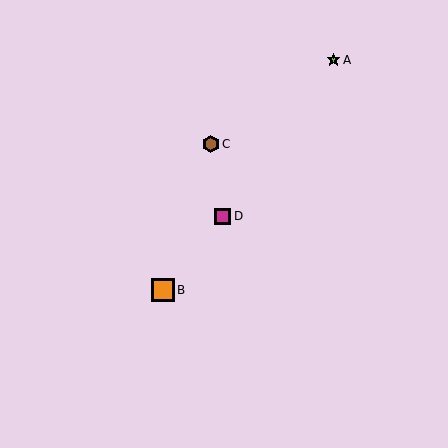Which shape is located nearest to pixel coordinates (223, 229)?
The magenta square (labeled D) at (223, 216) is nearest to that location.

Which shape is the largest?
The orange square (labeled B) is the largest.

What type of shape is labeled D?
Shape D is a magenta square.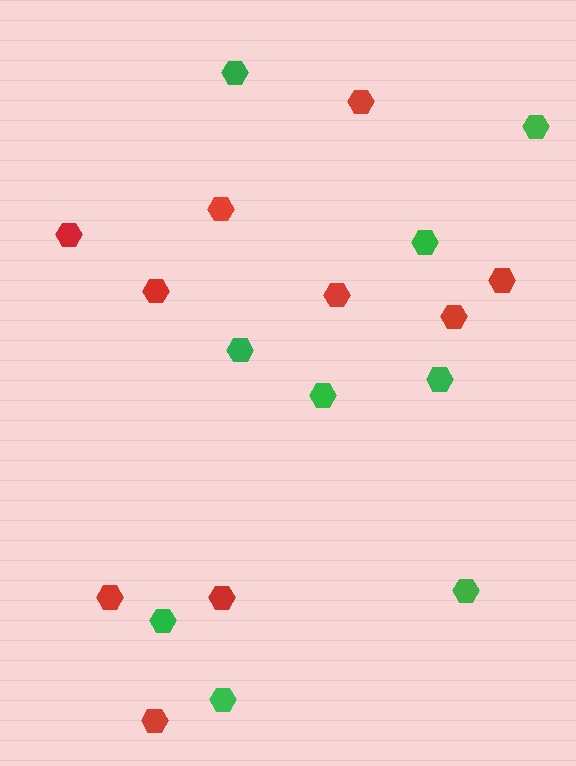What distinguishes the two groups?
There are 2 groups: one group of green hexagons (9) and one group of red hexagons (10).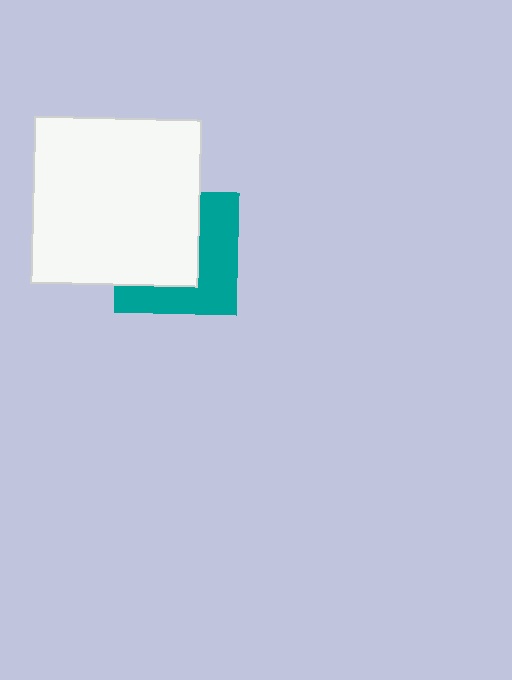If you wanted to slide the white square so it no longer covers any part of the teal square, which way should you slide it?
Slide it toward the upper-left — that is the most direct way to separate the two shapes.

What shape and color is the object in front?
The object in front is a white square.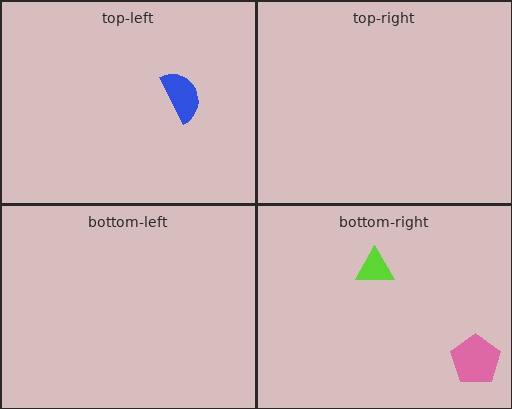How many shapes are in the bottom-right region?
2.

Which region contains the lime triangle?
The bottom-right region.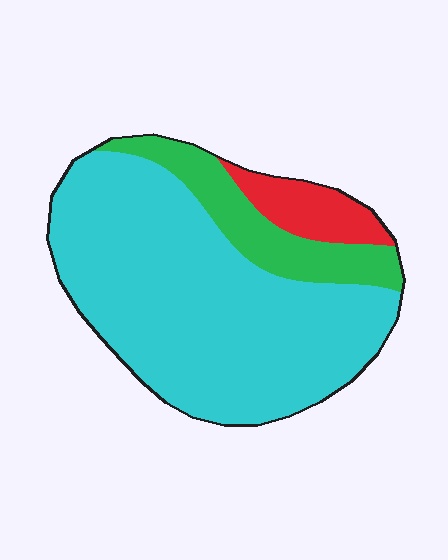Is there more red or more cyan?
Cyan.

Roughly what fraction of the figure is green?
Green takes up less than a quarter of the figure.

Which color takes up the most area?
Cyan, at roughly 75%.